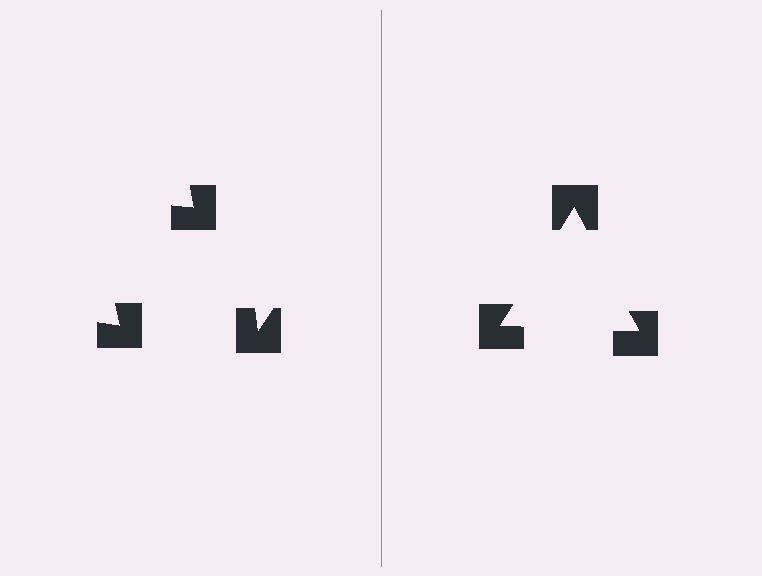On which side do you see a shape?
An illusory triangle appears on the right side. On the left side the wedge cuts are rotated, so no coherent shape forms.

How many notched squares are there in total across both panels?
6 — 3 on each side.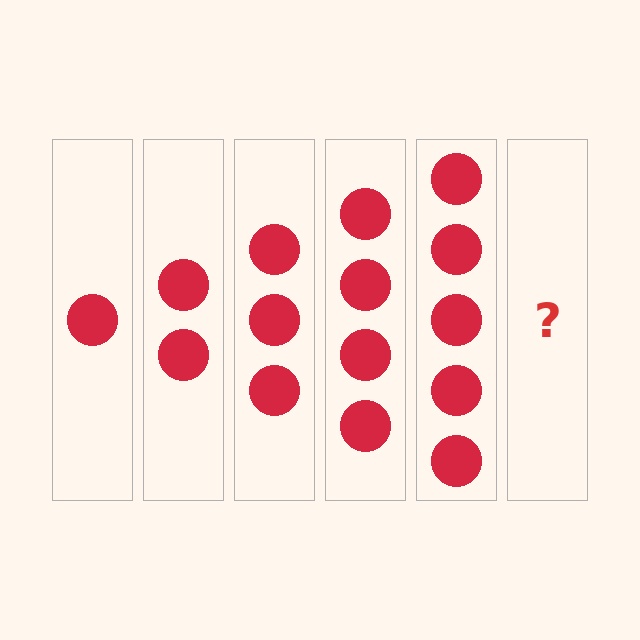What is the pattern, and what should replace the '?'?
The pattern is that each step adds one more circle. The '?' should be 6 circles.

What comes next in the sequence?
The next element should be 6 circles.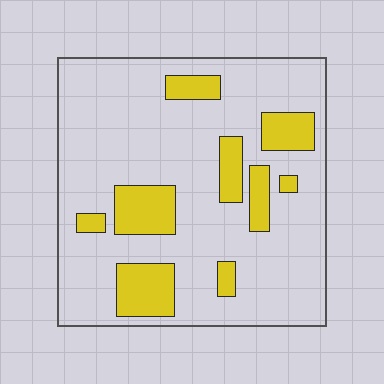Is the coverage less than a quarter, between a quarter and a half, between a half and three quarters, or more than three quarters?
Less than a quarter.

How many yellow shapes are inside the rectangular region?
9.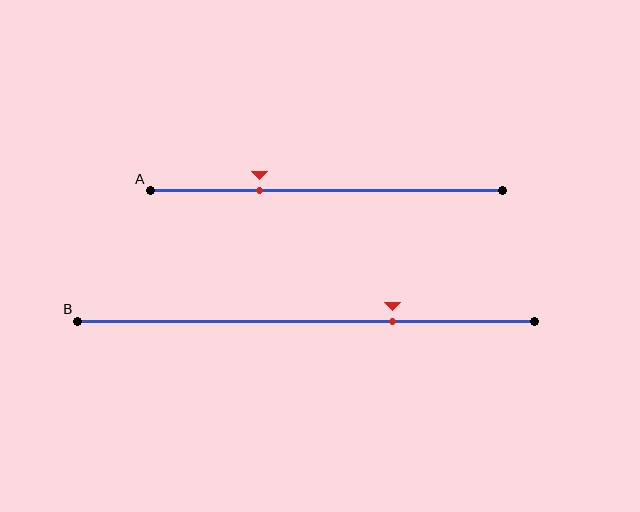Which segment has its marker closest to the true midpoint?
Segment B has its marker closest to the true midpoint.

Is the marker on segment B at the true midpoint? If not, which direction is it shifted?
No, the marker on segment B is shifted to the right by about 19% of the segment length.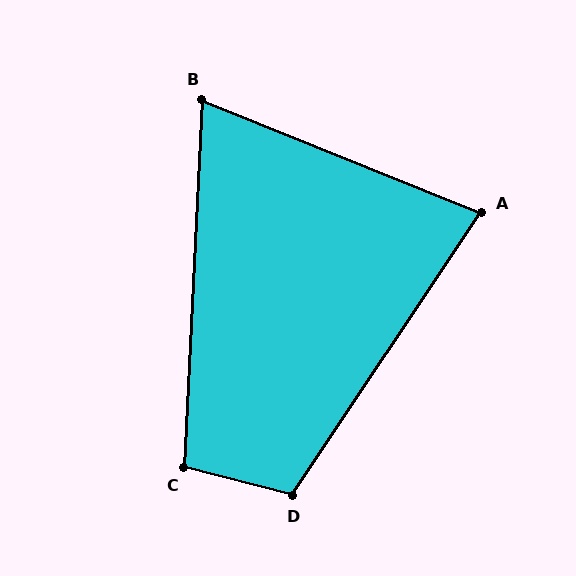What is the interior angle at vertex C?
Approximately 102 degrees (obtuse).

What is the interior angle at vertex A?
Approximately 78 degrees (acute).